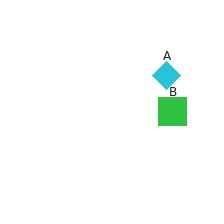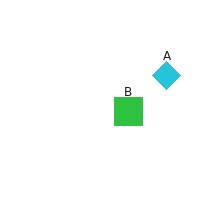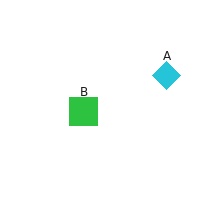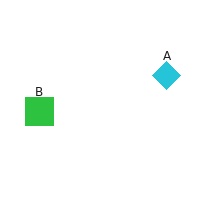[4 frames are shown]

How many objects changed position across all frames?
1 object changed position: green square (object B).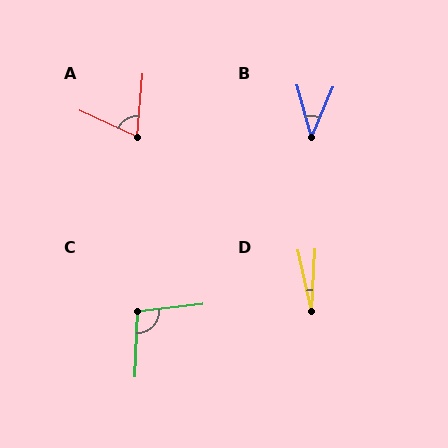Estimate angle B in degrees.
Approximately 38 degrees.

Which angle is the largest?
C, at approximately 99 degrees.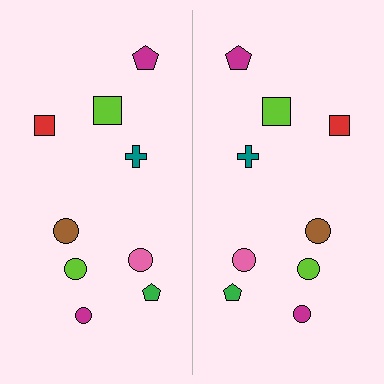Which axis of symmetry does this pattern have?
The pattern has a vertical axis of symmetry running through the center of the image.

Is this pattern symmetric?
Yes, this pattern has bilateral (reflection) symmetry.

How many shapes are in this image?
There are 18 shapes in this image.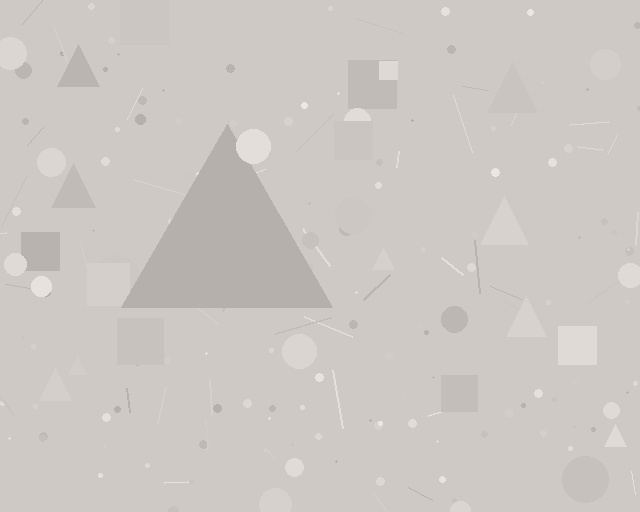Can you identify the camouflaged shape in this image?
The camouflaged shape is a triangle.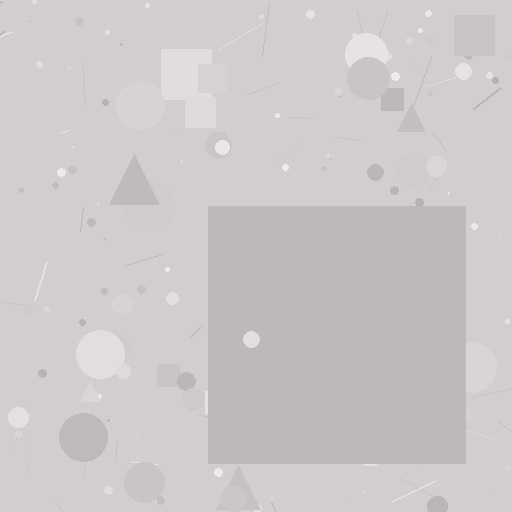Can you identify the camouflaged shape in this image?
The camouflaged shape is a square.